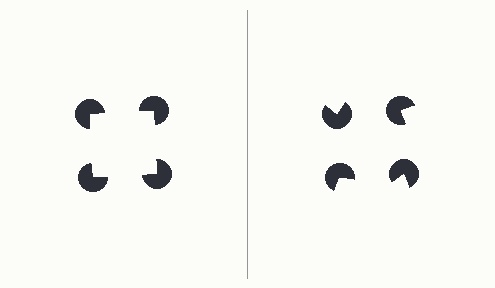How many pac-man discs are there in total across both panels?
8 — 4 on each side.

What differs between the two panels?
The pac-man discs are positioned identically on both sides; only the wedge orientations differ. On the left they align to a square; on the right they are misaligned.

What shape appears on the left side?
An illusory square.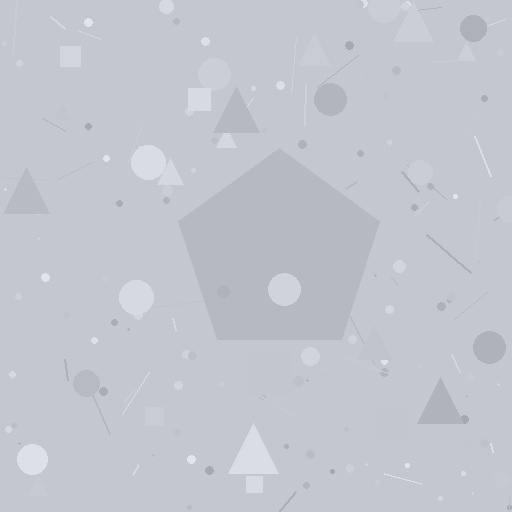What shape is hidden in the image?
A pentagon is hidden in the image.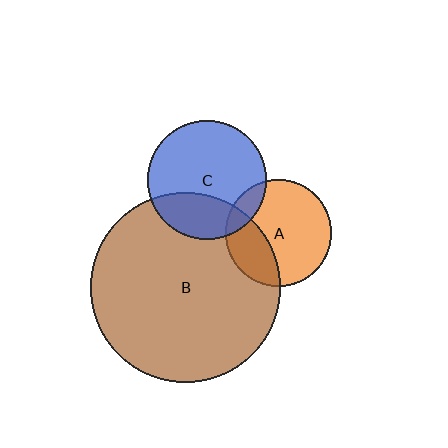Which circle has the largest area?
Circle B (brown).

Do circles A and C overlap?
Yes.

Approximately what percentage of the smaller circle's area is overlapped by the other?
Approximately 10%.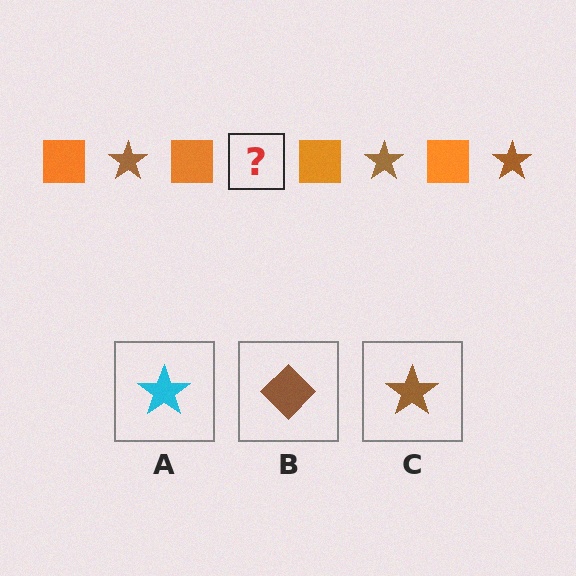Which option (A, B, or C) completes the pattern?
C.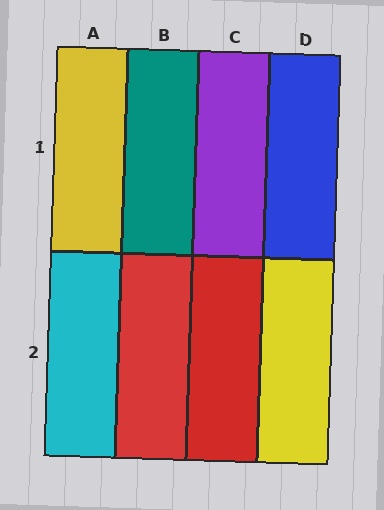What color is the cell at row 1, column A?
Yellow.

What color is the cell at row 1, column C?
Purple.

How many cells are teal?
1 cell is teal.